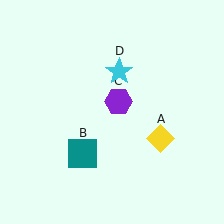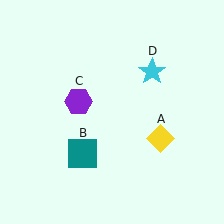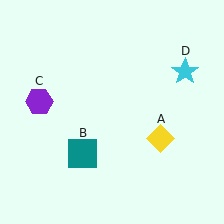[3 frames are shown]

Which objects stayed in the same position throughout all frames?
Yellow diamond (object A) and teal square (object B) remained stationary.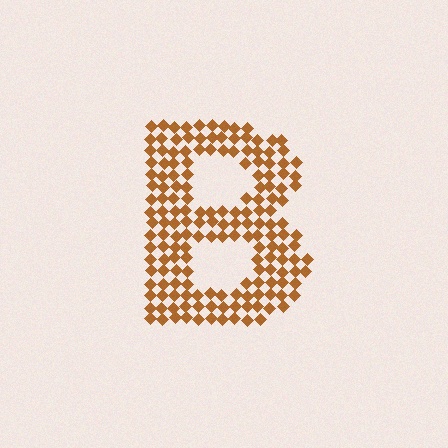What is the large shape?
The large shape is the letter B.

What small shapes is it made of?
It is made of small diamonds.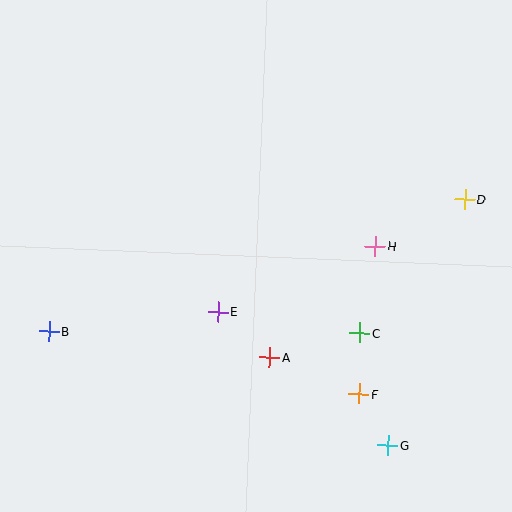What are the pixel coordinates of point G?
Point G is at (388, 445).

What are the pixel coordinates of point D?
Point D is at (465, 199).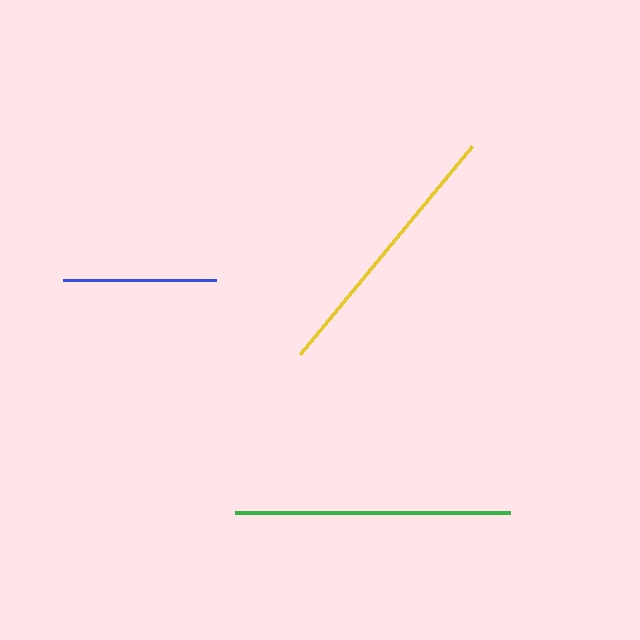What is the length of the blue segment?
The blue segment is approximately 153 pixels long.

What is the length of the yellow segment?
The yellow segment is approximately 270 pixels long.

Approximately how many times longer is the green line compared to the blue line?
The green line is approximately 1.8 times the length of the blue line.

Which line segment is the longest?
The green line is the longest at approximately 275 pixels.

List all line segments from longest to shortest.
From longest to shortest: green, yellow, blue.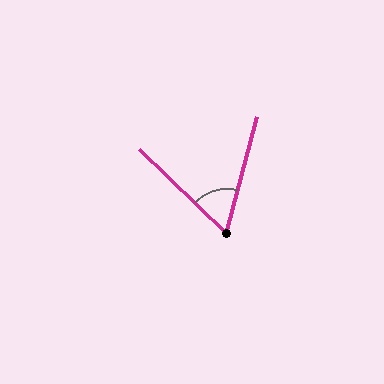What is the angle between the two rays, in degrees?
Approximately 61 degrees.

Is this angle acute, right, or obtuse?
It is acute.